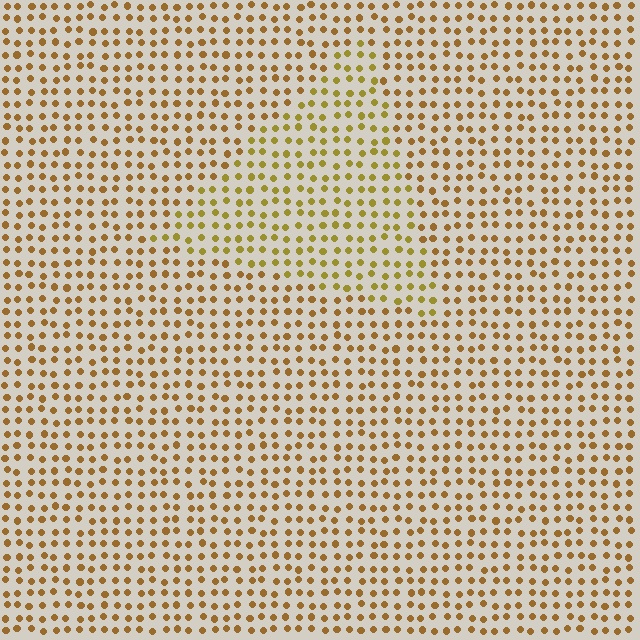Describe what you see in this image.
The image is filled with small brown elements in a uniform arrangement. A triangle-shaped region is visible where the elements are tinted to a slightly different hue, forming a subtle color boundary.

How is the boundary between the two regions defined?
The boundary is defined purely by a slight shift in hue (about 21 degrees). Spacing, size, and orientation are identical on both sides.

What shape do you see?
I see a triangle.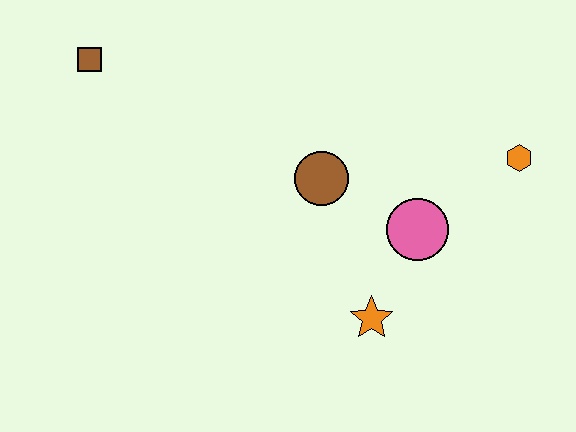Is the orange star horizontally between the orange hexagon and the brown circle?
Yes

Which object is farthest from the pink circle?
The brown square is farthest from the pink circle.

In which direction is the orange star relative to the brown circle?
The orange star is below the brown circle.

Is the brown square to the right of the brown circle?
No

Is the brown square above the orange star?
Yes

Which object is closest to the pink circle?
The orange star is closest to the pink circle.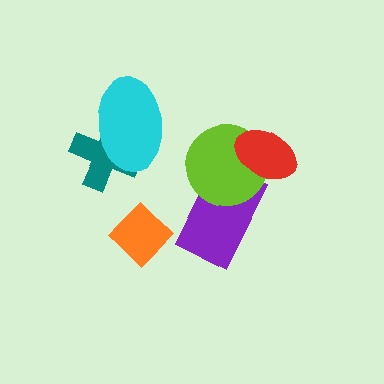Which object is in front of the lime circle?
The red ellipse is in front of the lime circle.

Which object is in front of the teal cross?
The cyan ellipse is in front of the teal cross.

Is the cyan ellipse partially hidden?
No, no other shape covers it.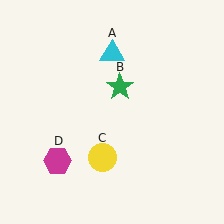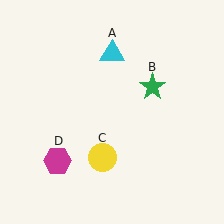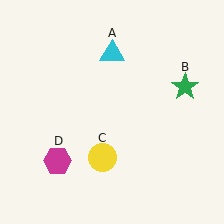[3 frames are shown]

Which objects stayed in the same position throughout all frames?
Cyan triangle (object A) and yellow circle (object C) and magenta hexagon (object D) remained stationary.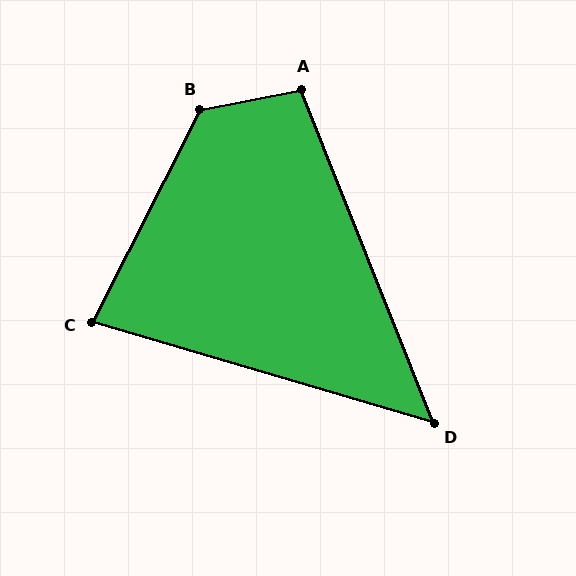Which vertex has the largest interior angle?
B, at approximately 128 degrees.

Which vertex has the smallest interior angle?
D, at approximately 52 degrees.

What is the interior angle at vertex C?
Approximately 80 degrees (acute).